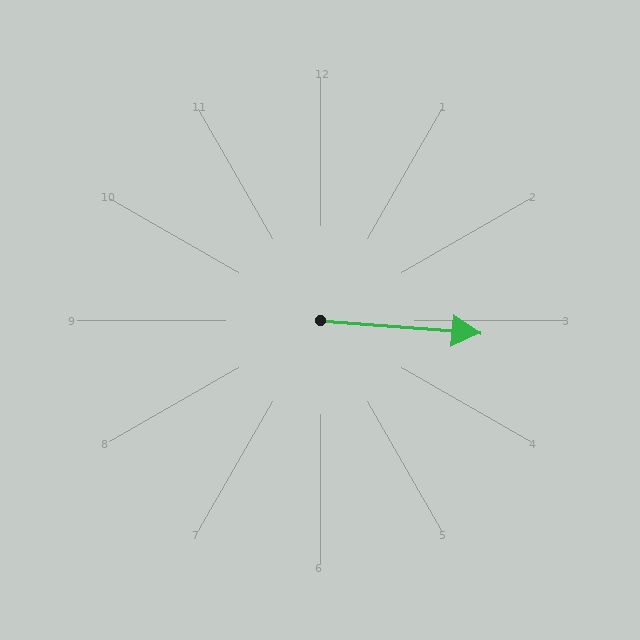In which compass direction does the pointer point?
East.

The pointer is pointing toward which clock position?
Roughly 3 o'clock.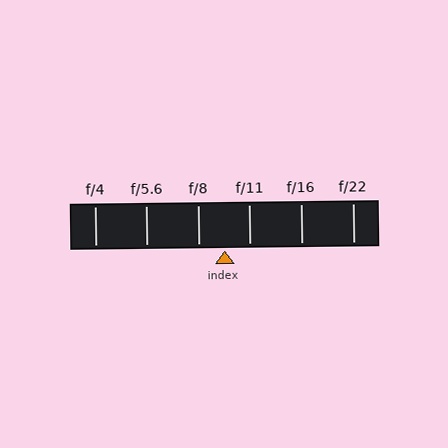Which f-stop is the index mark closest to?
The index mark is closest to f/11.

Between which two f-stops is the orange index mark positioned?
The index mark is between f/8 and f/11.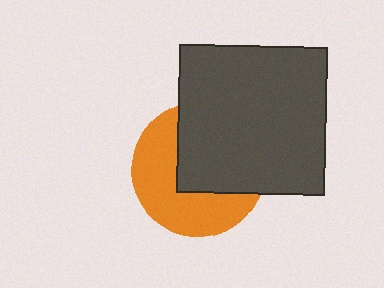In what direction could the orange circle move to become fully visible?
The orange circle could move toward the lower-left. That would shift it out from behind the dark gray square entirely.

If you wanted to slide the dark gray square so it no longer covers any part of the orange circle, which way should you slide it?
Slide it toward the upper-right — that is the most direct way to separate the two shapes.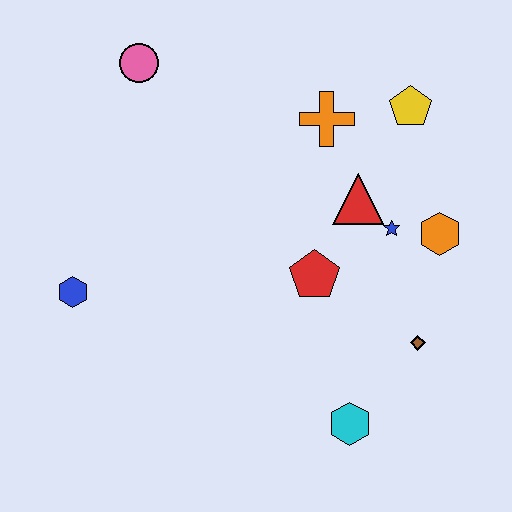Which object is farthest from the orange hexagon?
The blue hexagon is farthest from the orange hexagon.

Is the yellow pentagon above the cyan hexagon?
Yes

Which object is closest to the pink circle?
The orange cross is closest to the pink circle.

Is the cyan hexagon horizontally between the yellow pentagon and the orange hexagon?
No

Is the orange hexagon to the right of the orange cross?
Yes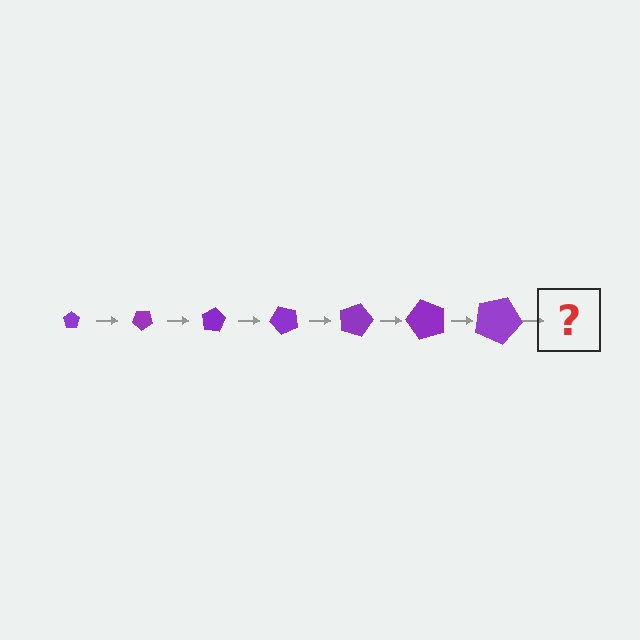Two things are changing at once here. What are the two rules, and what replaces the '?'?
The two rules are that the pentagon grows larger each step and it rotates 40 degrees each step. The '?' should be a pentagon, larger than the previous one and rotated 280 degrees from the start.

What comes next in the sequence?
The next element should be a pentagon, larger than the previous one and rotated 280 degrees from the start.